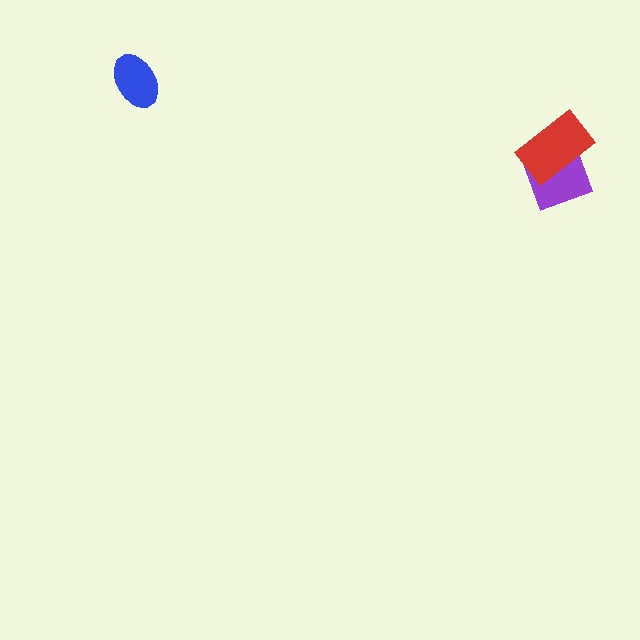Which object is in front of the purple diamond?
The red rectangle is in front of the purple diamond.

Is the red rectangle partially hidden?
No, no other shape covers it.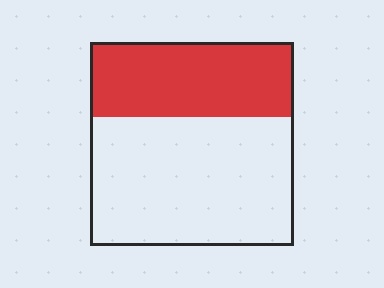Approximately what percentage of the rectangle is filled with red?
Approximately 35%.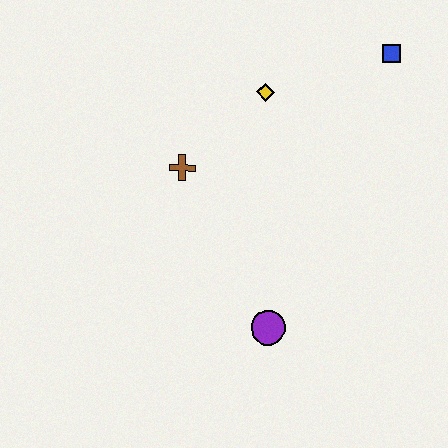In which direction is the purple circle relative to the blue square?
The purple circle is below the blue square.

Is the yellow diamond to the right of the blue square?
No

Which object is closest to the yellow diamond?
The brown cross is closest to the yellow diamond.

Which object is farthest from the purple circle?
The blue square is farthest from the purple circle.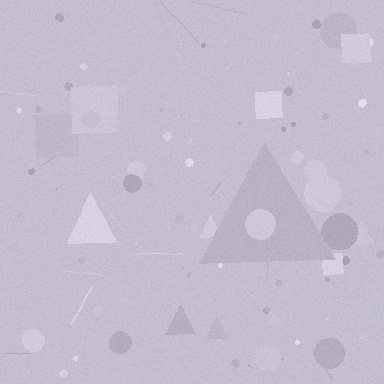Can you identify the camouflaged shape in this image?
The camouflaged shape is a triangle.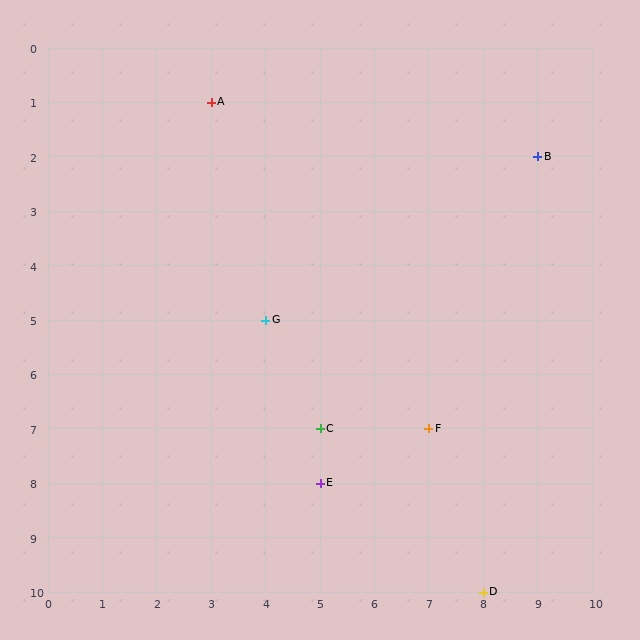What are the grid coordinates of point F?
Point F is at grid coordinates (7, 7).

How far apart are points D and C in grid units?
Points D and C are 3 columns and 3 rows apart (about 4.2 grid units diagonally).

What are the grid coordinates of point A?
Point A is at grid coordinates (3, 1).